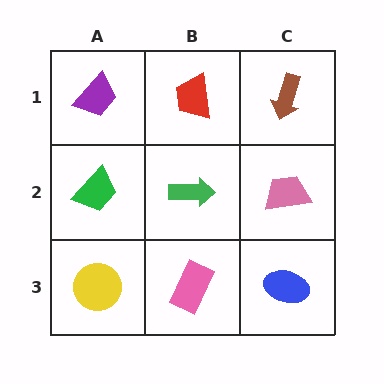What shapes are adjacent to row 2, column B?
A red trapezoid (row 1, column B), a pink rectangle (row 3, column B), a green trapezoid (row 2, column A), a pink trapezoid (row 2, column C).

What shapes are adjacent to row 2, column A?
A purple trapezoid (row 1, column A), a yellow circle (row 3, column A), a green arrow (row 2, column B).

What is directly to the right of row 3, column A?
A pink rectangle.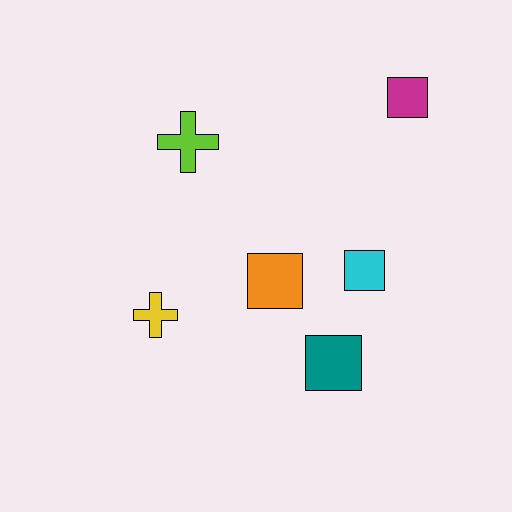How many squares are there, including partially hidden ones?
There are 4 squares.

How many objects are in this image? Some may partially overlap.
There are 6 objects.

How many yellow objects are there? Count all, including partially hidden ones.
There is 1 yellow object.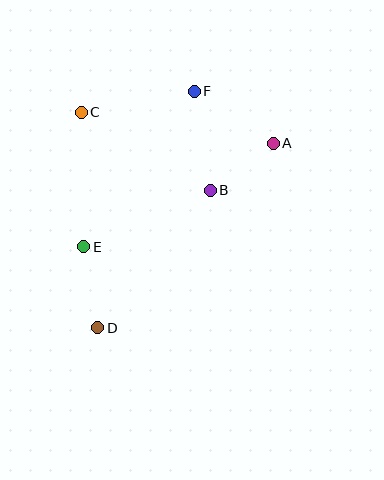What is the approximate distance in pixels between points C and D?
The distance between C and D is approximately 216 pixels.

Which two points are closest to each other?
Points A and B are closest to each other.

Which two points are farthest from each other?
Points D and F are farthest from each other.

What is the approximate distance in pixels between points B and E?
The distance between B and E is approximately 138 pixels.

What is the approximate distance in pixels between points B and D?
The distance between B and D is approximately 177 pixels.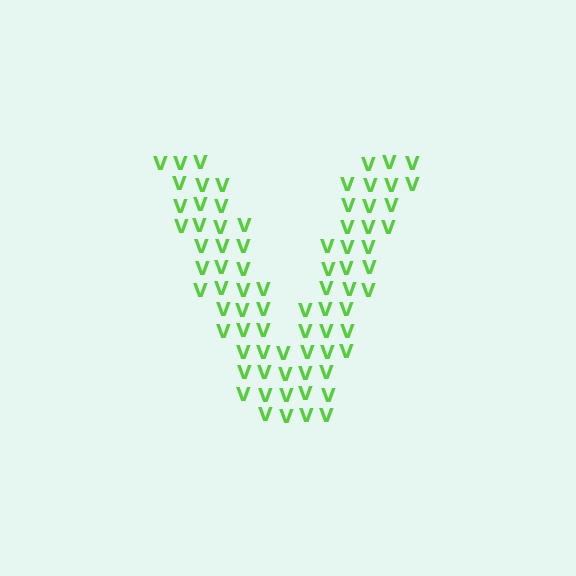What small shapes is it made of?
It is made of small letter V's.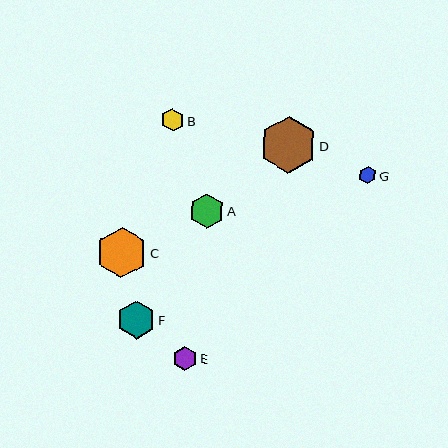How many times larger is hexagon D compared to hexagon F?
Hexagon D is approximately 1.5 times the size of hexagon F.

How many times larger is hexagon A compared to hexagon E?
Hexagon A is approximately 1.4 times the size of hexagon E.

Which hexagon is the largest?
Hexagon D is the largest with a size of approximately 57 pixels.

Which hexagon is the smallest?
Hexagon G is the smallest with a size of approximately 17 pixels.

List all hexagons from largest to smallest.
From largest to smallest: D, C, F, A, E, B, G.